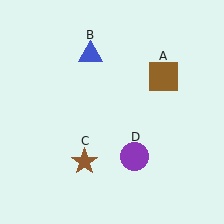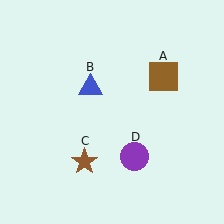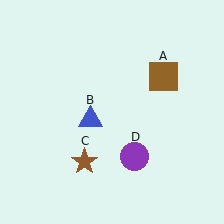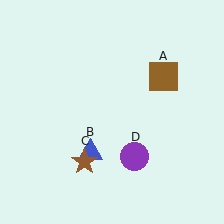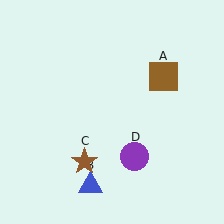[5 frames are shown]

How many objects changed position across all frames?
1 object changed position: blue triangle (object B).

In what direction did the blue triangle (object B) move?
The blue triangle (object B) moved down.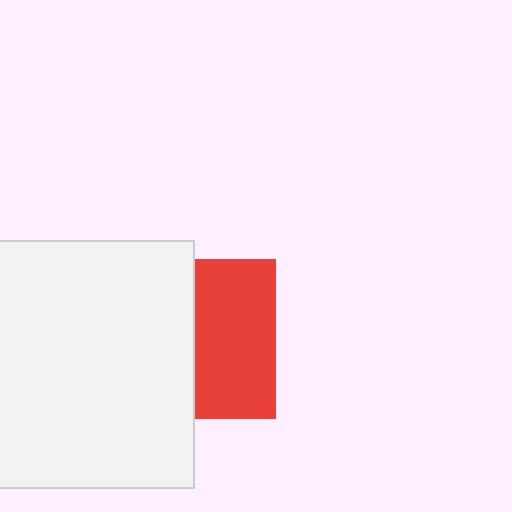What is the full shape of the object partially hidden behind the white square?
The partially hidden object is a red square.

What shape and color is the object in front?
The object in front is a white square.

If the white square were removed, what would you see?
You would see the complete red square.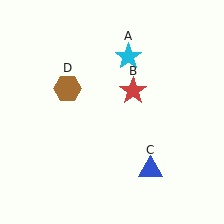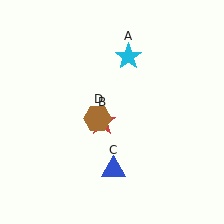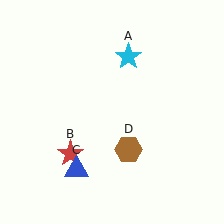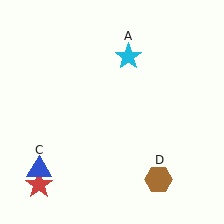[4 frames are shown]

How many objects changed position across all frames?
3 objects changed position: red star (object B), blue triangle (object C), brown hexagon (object D).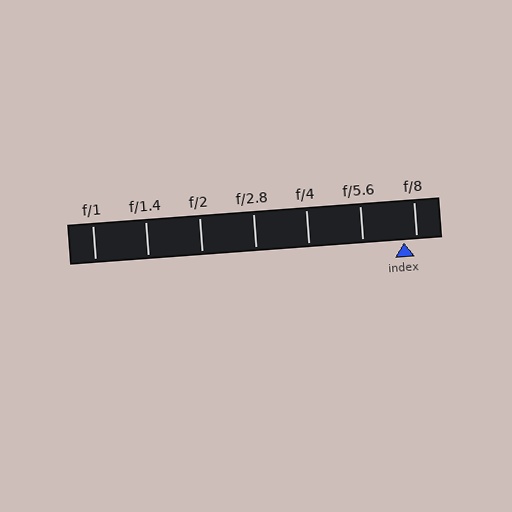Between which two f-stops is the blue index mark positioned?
The index mark is between f/5.6 and f/8.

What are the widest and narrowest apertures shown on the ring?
The widest aperture shown is f/1 and the narrowest is f/8.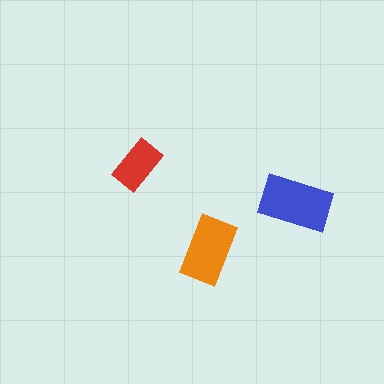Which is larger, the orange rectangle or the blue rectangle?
The blue one.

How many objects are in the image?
There are 3 objects in the image.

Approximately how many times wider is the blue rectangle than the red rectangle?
About 1.5 times wider.